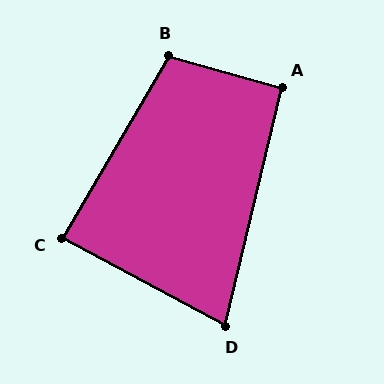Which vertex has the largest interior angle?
B, at approximately 105 degrees.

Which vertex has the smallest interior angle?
D, at approximately 75 degrees.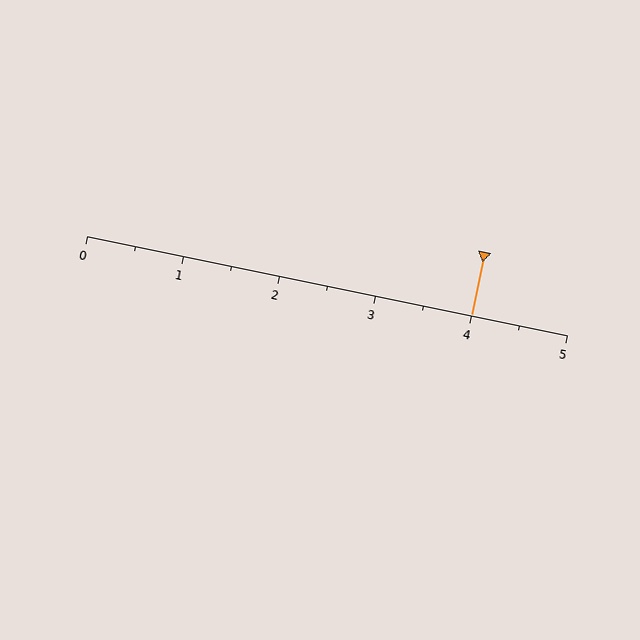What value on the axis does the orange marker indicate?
The marker indicates approximately 4.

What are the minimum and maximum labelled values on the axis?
The axis runs from 0 to 5.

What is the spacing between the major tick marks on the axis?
The major ticks are spaced 1 apart.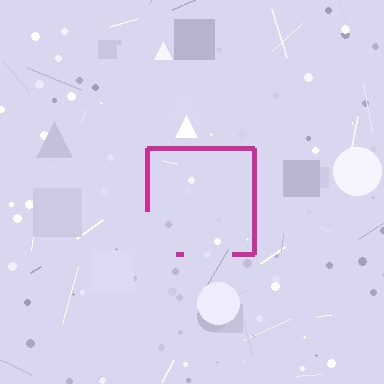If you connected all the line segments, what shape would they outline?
They would outline a square.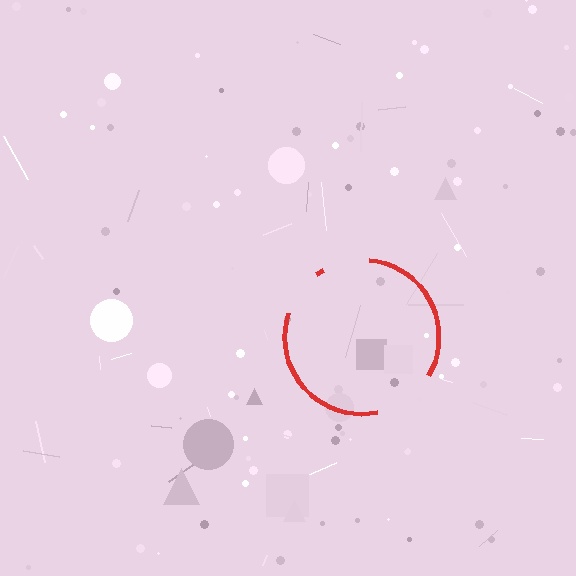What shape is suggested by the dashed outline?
The dashed outline suggests a circle.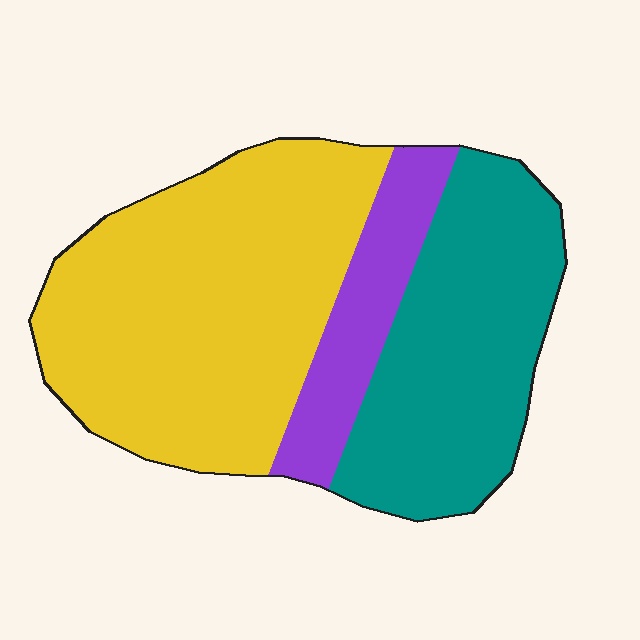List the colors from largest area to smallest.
From largest to smallest: yellow, teal, purple.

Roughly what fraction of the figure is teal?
Teal takes up about one third (1/3) of the figure.